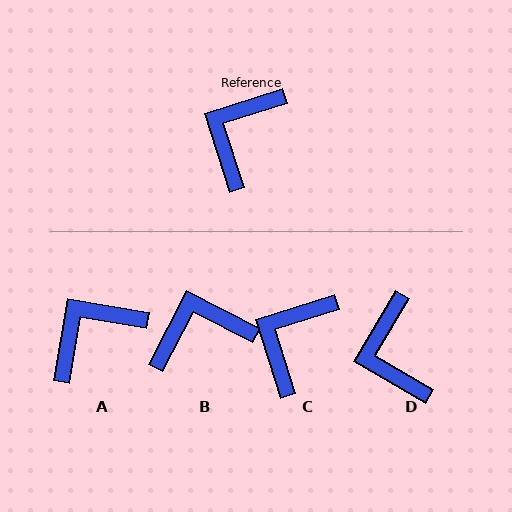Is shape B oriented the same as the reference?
No, it is off by about 45 degrees.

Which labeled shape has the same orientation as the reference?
C.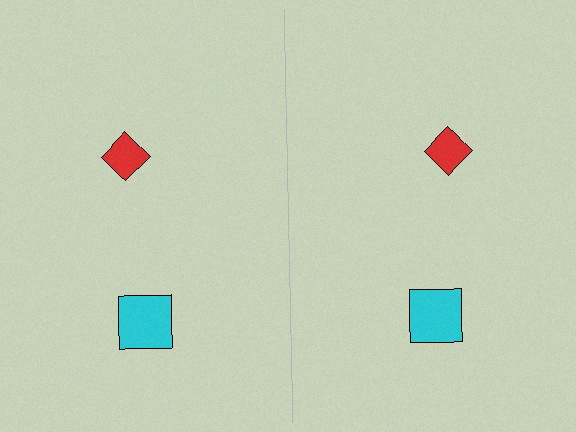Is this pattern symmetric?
Yes, this pattern has bilateral (reflection) symmetry.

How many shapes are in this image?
There are 4 shapes in this image.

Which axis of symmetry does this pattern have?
The pattern has a vertical axis of symmetry running through the center of the image.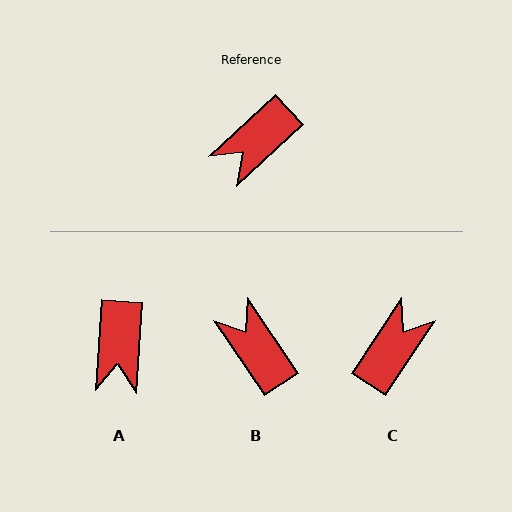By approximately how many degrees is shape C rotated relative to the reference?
Approximately 166 degrees clockwise.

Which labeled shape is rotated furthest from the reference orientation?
C, about 166 degrees away.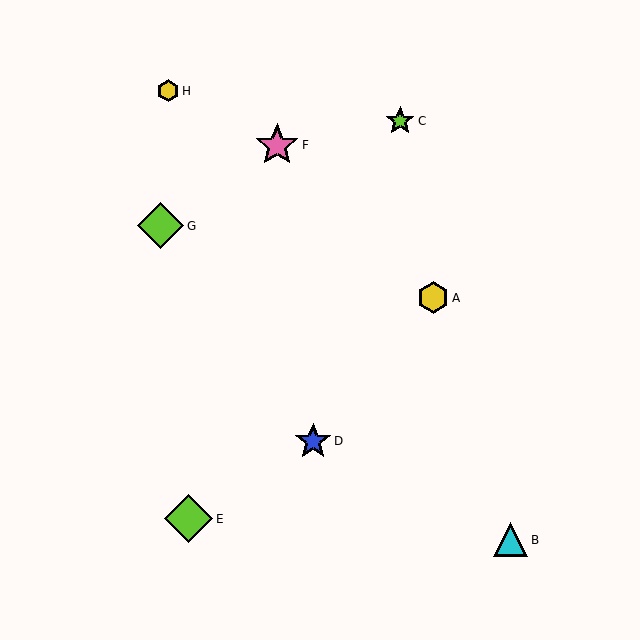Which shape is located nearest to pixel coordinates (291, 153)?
The pink star (labeled F) at (277, 145) is nearest to that location.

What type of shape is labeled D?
Shape D is a blue star.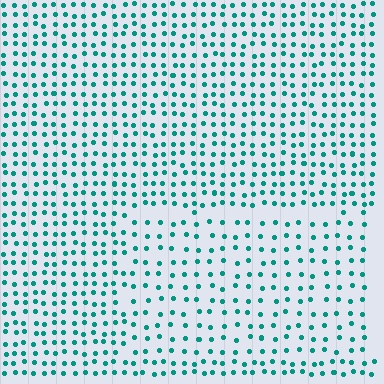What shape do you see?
I see a rectangle.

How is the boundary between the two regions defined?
The boundary is defined by a change in element density (approximately 1.6x ratio). All elements are the same color, size, and shape.